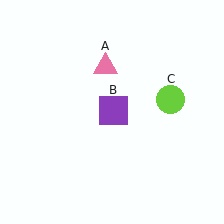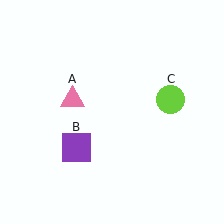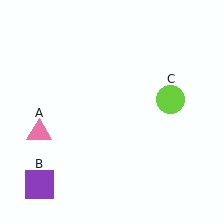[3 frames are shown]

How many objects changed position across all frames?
2 objects changed position: pink triangle (object A), purple square (object B).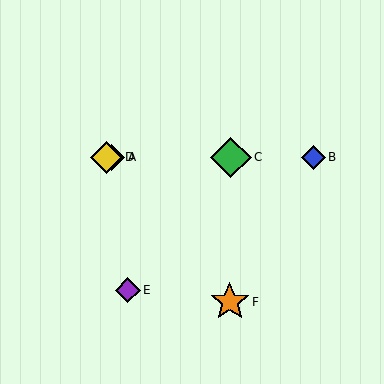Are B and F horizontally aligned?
No, B is at y≈157 and F is at y≈302.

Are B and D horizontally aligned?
Yes, both are at y≈157.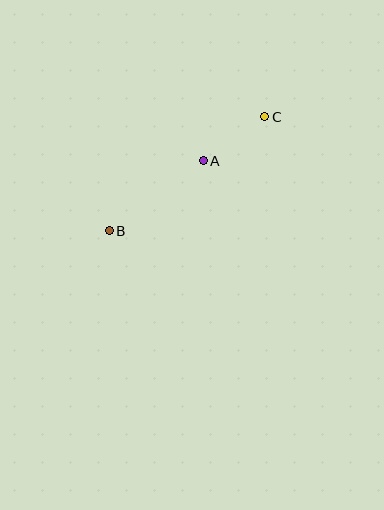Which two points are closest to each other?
Points A and C are closest to each other.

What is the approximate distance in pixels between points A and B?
The distance between A and B is approximately 117 pixels.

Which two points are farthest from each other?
Points B and C are farthest from each other.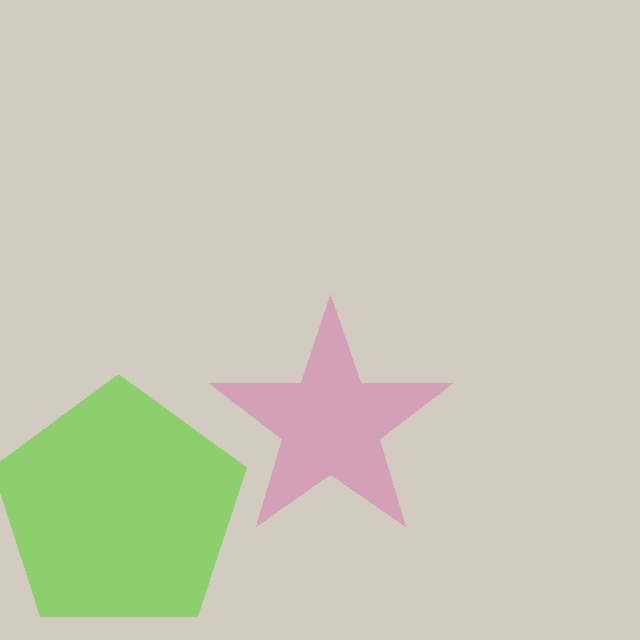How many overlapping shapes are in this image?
There are 2 overlapping shapes in the image.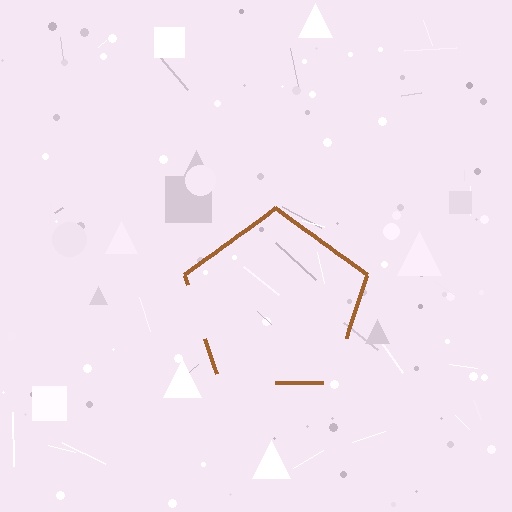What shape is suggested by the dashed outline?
The dashed outline suggests a pentagon.